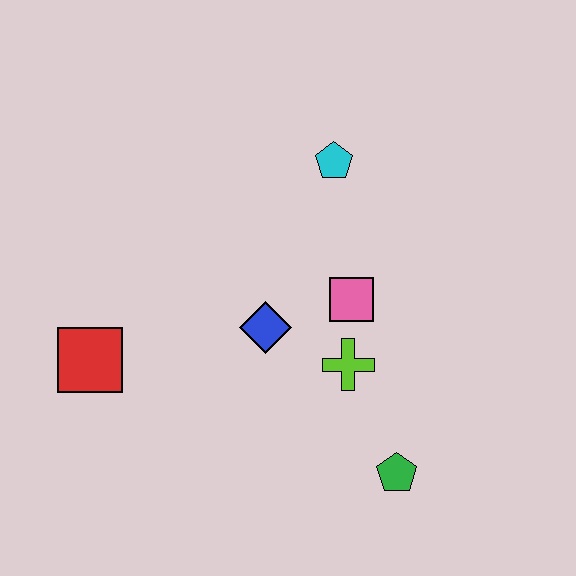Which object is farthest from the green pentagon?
The red square is farthest from the green pentagon.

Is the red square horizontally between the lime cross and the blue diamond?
No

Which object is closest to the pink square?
The lime cross is closest to the pink square.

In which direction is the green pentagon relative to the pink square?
The green pentagon is below the pink square.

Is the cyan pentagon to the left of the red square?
No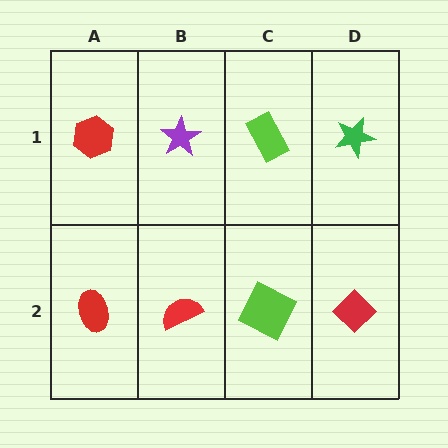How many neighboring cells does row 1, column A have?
2.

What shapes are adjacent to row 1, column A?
A red ellipse (row 2, column A), a purple star (row 1, column B).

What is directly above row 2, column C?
A lime rectangle.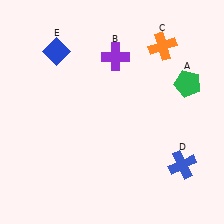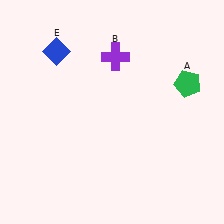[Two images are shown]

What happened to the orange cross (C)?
The orange cross (C) was removed in Image 2. It was in the top-right area of Image 1.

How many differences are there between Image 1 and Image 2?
There are 2 differences between the two images.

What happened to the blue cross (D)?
The blue cross (D) was removed in Image 2. It was in the bottom-right area of Image 1.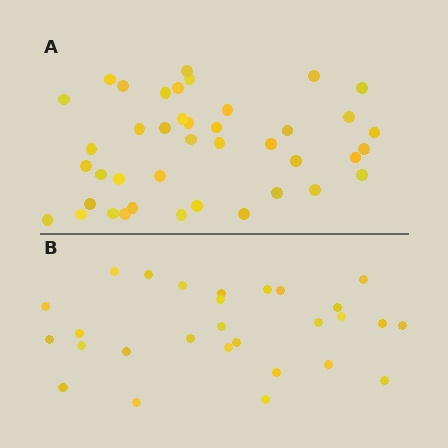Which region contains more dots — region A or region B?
Region A (the top region) has more dots.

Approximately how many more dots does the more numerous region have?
Region A has approximately 15 more dots than region B.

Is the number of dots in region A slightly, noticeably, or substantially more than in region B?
Region A has substantially more. The ratio is roughly 1.5 to 1.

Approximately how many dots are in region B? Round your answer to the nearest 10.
About 30 dots. (The exact count is 28, which rounds to 30.)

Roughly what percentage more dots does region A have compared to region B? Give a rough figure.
About 45% more.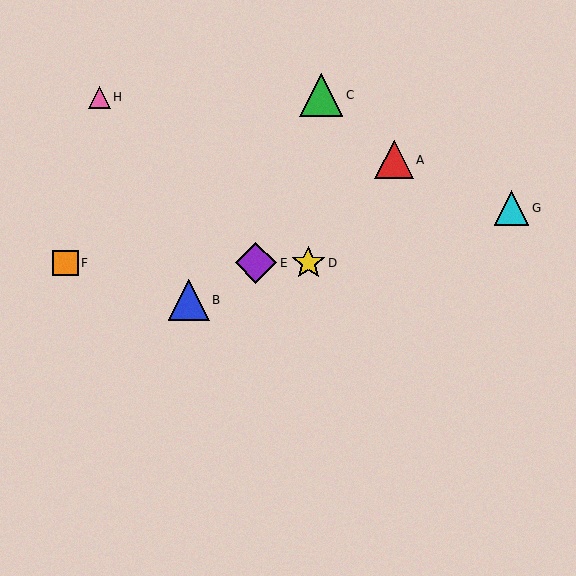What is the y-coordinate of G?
Object G is at y≈208.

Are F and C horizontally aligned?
No, F is at y≈263 and C is at y≈95.